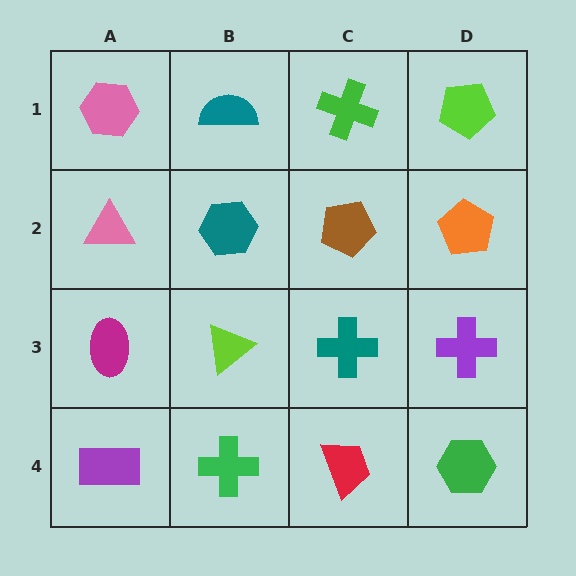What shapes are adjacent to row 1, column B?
A teal hexagon (row 2, column B), a pink hexagon (row 1, column A), a green cross (row 1, column C).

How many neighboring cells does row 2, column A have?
3.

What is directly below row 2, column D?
A purple cross.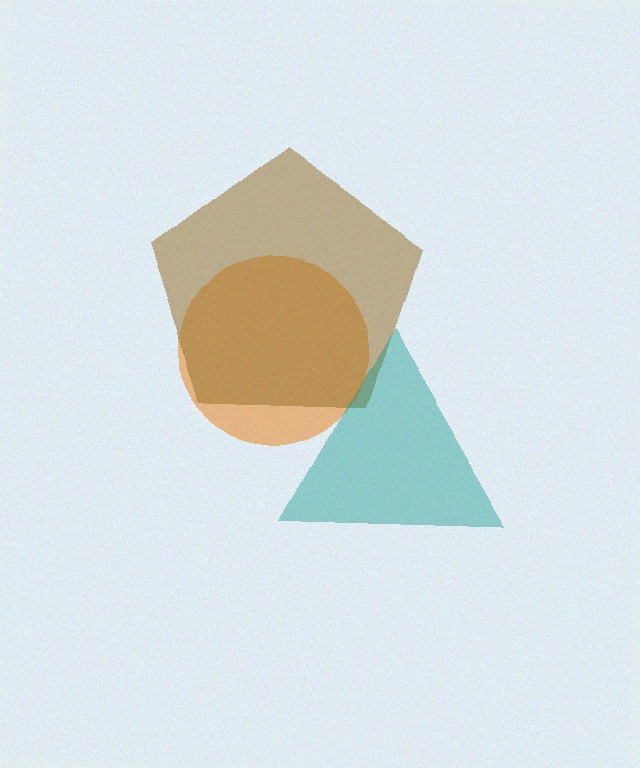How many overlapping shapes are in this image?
There are 3 overlapping shapes in the image.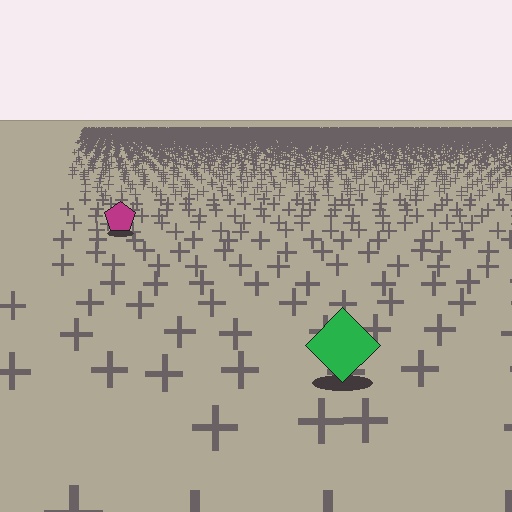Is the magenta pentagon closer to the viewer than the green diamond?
No. The green diamond is closer — you can tell from the texture gradient: the ground texture is coarser near it.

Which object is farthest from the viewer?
The magenta pentagon is farthest from the viewer. It appears smaller and the ground texture around it is denser.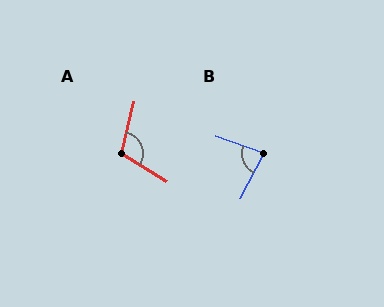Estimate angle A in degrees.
Approximately 109 degrees.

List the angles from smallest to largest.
B (83°), A (109°).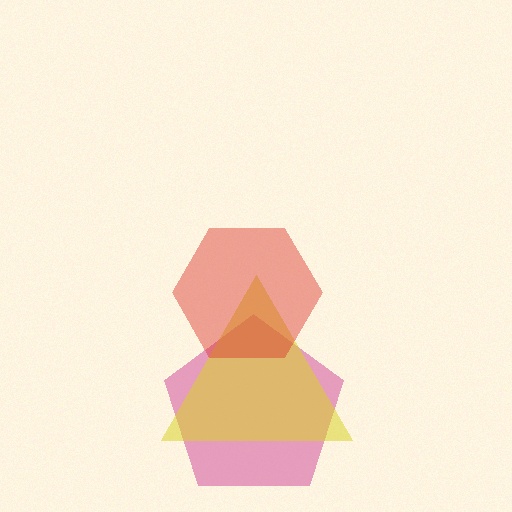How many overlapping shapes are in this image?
There are 3 overlapping shapes in the image.